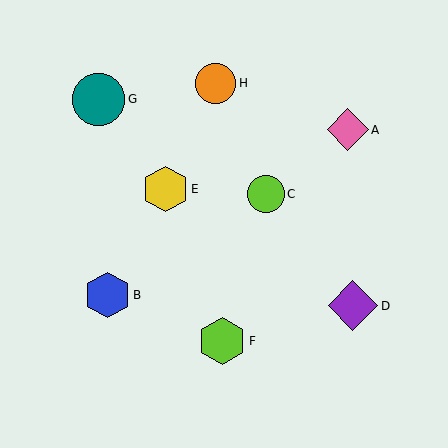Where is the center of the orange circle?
The center of the orange circle is at (216, 83).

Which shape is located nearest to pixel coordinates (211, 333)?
The lime hexagon (labeled F) at (222, 341) is nearest to that location.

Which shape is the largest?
The teal circle (labeled G) is the largest.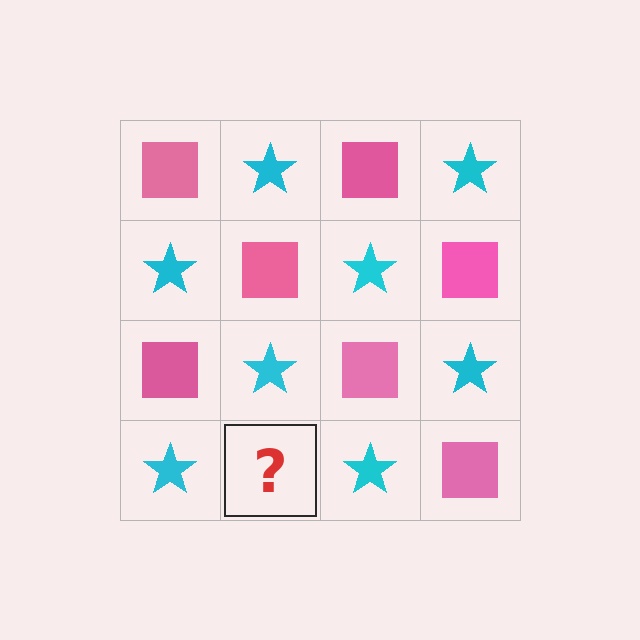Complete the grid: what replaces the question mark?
The question mark should be replaced with a pink square.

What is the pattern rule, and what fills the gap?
The rule is that it alternates pink square and cyan star in a checkerboard pattern. The gap should be filled with a pink square.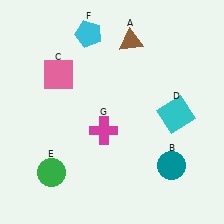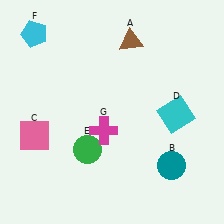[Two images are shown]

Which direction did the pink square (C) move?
The pink square (C) moved down.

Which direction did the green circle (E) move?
The green circle (E) moved right.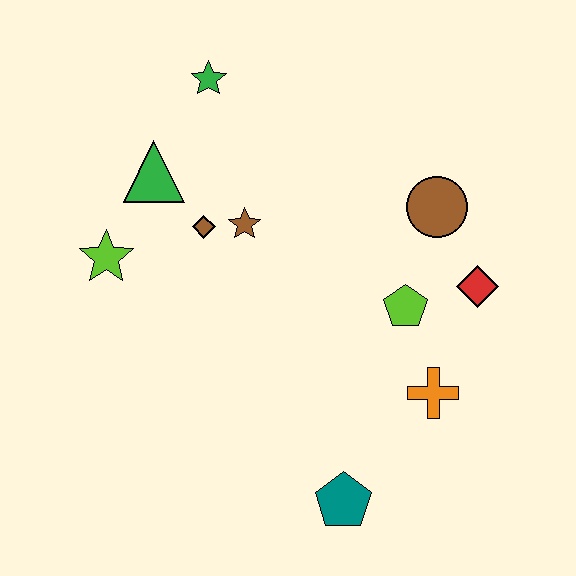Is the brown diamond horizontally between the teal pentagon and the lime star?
Yes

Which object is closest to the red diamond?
The lime pentagon is closest to the red diamond.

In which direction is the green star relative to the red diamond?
The green star is to the left of the red diamond.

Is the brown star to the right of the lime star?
Yes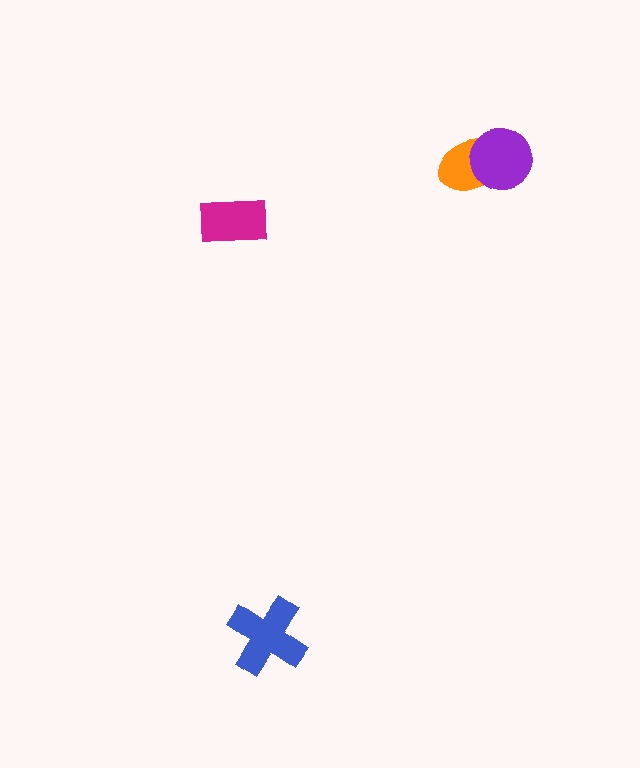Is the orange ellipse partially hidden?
Yes, it is partially covered by another shape.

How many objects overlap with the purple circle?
1 object overlaps with the purple circle.